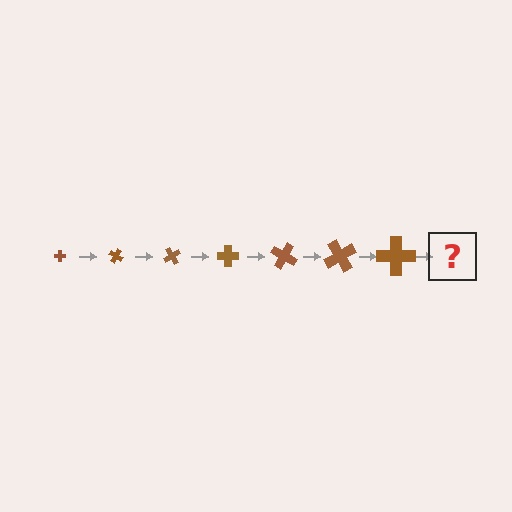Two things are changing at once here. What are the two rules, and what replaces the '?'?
The two rules are that the cross grows larger each step and it rotates 30 degrees each step. The '?' should be a cross, larger than the previous one and rotated 210 degrees from the start.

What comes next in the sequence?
The next element should be a cross, larger than the previous one and rotated 210 degrees from the start.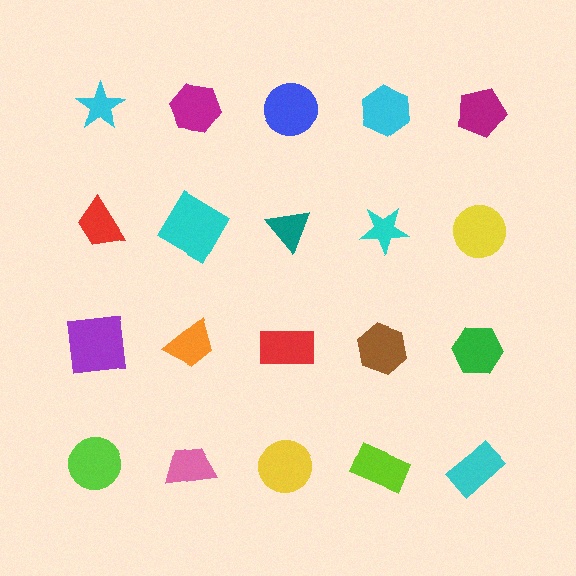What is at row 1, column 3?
A blue circle.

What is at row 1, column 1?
A cyan star.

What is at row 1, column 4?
A cyan hexagon.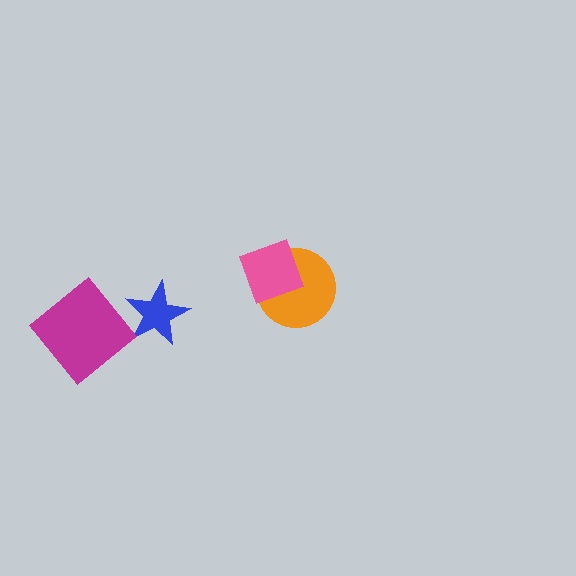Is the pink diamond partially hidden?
No, no other shape covers it.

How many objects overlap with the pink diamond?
1 object overlaps with the pink diamond.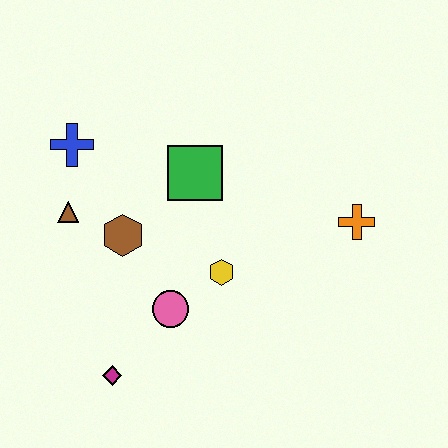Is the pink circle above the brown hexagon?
No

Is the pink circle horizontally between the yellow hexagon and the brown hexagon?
Yes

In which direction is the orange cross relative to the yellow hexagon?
The orange cross is to the right of the yellow hexagon.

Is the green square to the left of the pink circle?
No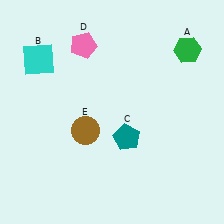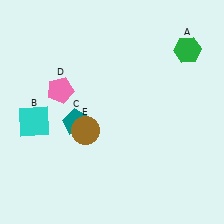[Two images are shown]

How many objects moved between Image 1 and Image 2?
3 objects moved between the two images.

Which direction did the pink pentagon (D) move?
The pink pentagon (D) moved down.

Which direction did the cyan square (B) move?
The cyan square (B) moved down.